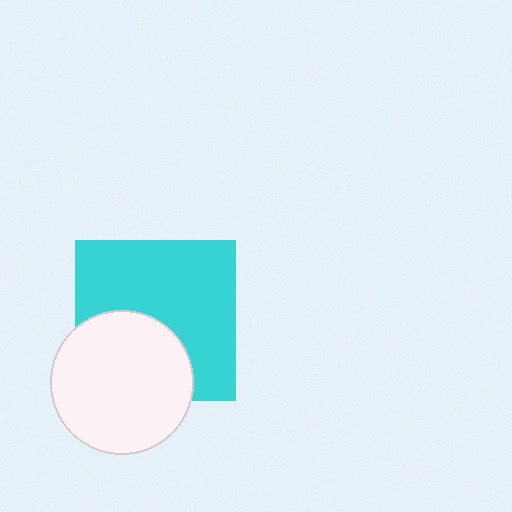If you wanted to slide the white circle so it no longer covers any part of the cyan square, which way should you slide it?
Slide it down — that is the most direct way to separate the two shapes.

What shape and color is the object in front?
The object in front is a white circle.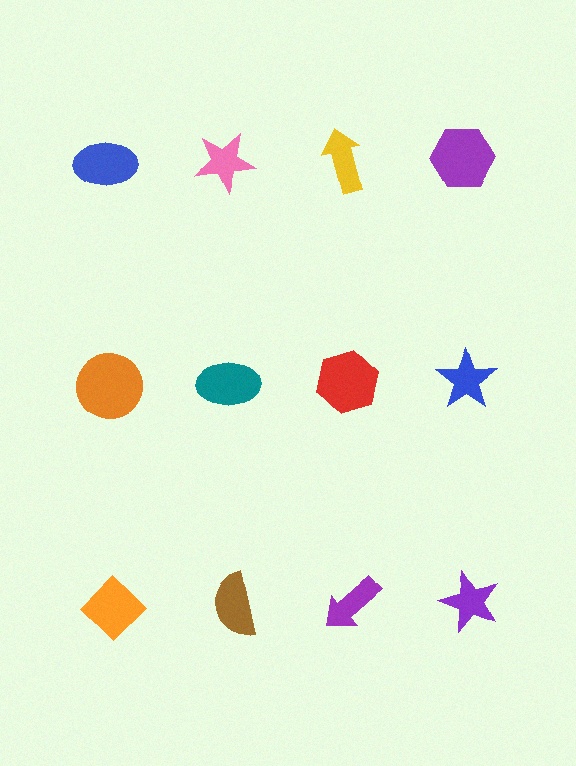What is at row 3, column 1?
An orange diamond.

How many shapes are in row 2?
4 shapes.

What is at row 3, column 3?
A purple arrow.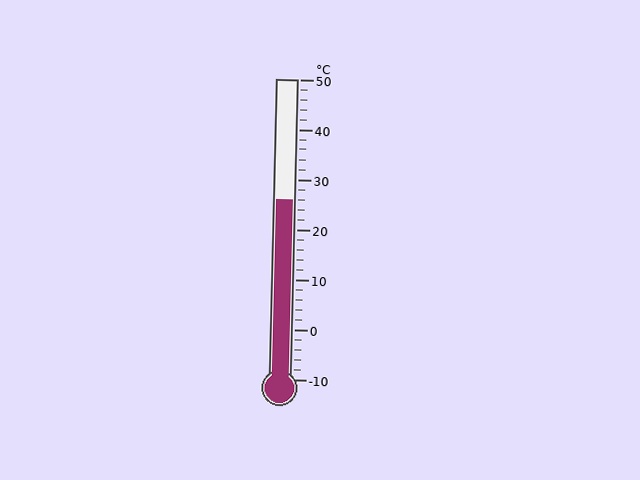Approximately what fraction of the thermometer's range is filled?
The thermometer is filled to approximately 60% of its range.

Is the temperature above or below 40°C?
The temperature is below 40°C.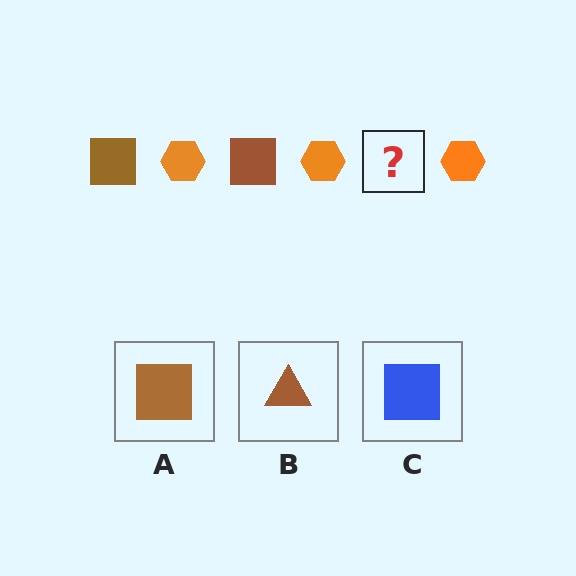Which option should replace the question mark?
Option A.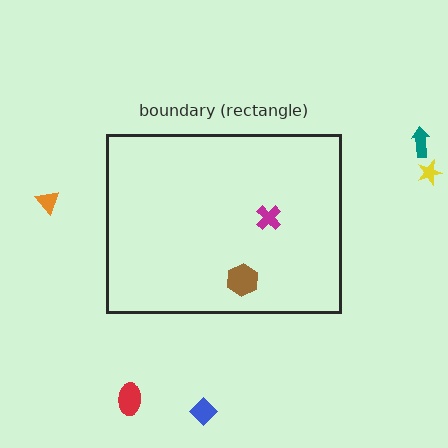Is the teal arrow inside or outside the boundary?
Outside.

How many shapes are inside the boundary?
2 inside, 5 outside.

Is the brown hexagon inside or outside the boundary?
Inside.